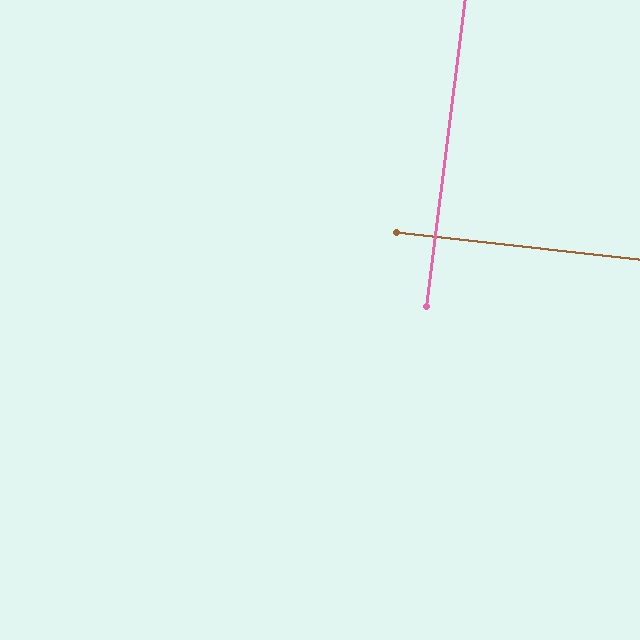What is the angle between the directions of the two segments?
Approximately 89 degrees.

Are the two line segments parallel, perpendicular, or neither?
Perpendicular — they meet at approximately 89°.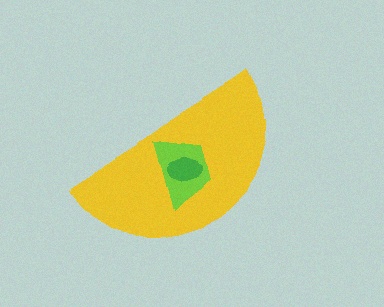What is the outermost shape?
The yellow semicircle.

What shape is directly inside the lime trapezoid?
The green ellipse.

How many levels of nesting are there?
3.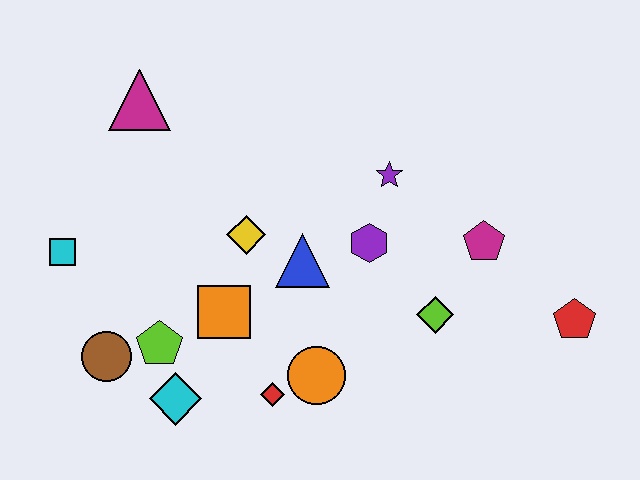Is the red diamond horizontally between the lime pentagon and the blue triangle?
Yes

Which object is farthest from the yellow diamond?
The red pentagon is farthest from the yellow diamond.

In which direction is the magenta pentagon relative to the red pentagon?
The magenta pentagon is to the left of the red pentagon.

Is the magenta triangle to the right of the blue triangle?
No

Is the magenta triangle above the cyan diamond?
Yes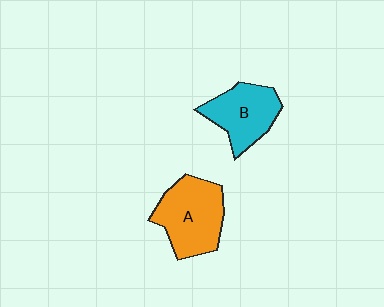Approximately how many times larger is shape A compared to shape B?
Approximately 1.2 times.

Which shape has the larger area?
Shape A (orange).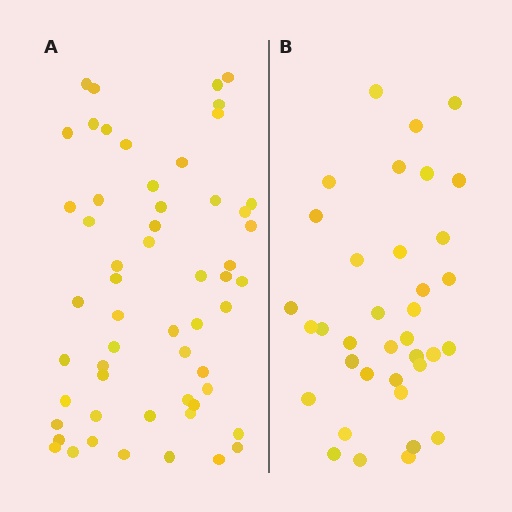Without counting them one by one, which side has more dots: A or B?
Region A (the left region) has more dots.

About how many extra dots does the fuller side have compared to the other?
Region A has approximately 20 more dots than region B.